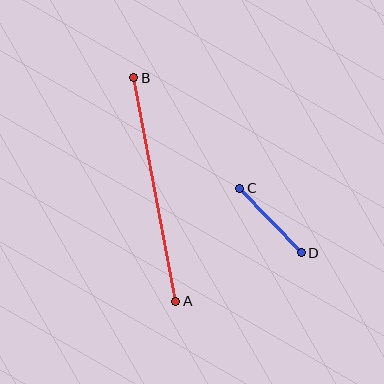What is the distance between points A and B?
The distance is approximately 228 pixels.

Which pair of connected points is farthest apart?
Points A and B are farthest apart.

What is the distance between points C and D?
The distance is approximately 89 pixels.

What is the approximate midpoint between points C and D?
The midpoint is at approximately (270, 221) pixels.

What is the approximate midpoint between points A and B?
The midpoint is at approximately (155, 190) pixels.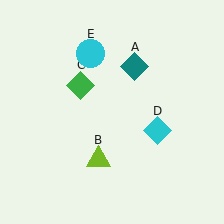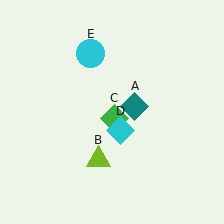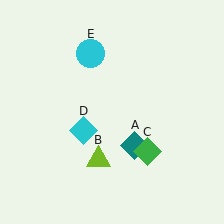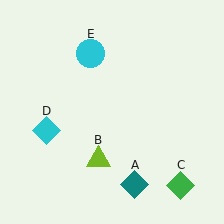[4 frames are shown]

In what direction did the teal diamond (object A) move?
The teal diamond (object A) moved down.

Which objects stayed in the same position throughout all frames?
Lime triangle (object B) and cyan circle (object E) remained stationary.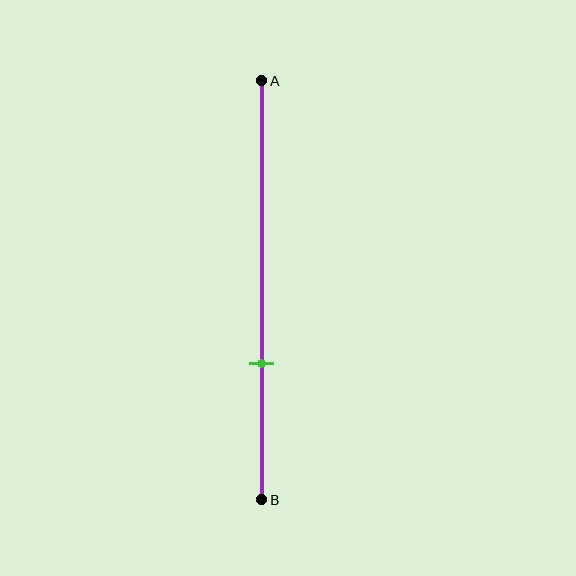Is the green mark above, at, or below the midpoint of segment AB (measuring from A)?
The green mark is below the midpoint of segment AB.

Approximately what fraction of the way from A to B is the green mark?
The green mark is approximately 70% of the way from A to B.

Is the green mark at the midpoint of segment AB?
No, the mark is at about 70% from A, not at the 50% midpoint.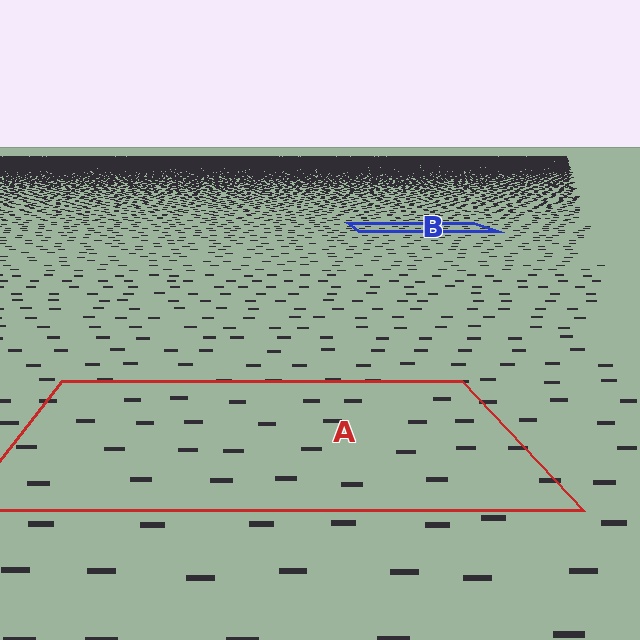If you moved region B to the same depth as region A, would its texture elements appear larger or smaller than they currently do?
They would appear larger. At a closer depth, the same texture elements are projected at a bigger on-screen size.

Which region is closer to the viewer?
Region A is closer. The texture elements there are larger and more spread out.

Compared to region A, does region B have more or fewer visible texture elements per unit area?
Region B has more texture elements per unit area — they are packed more densely because it is farther away.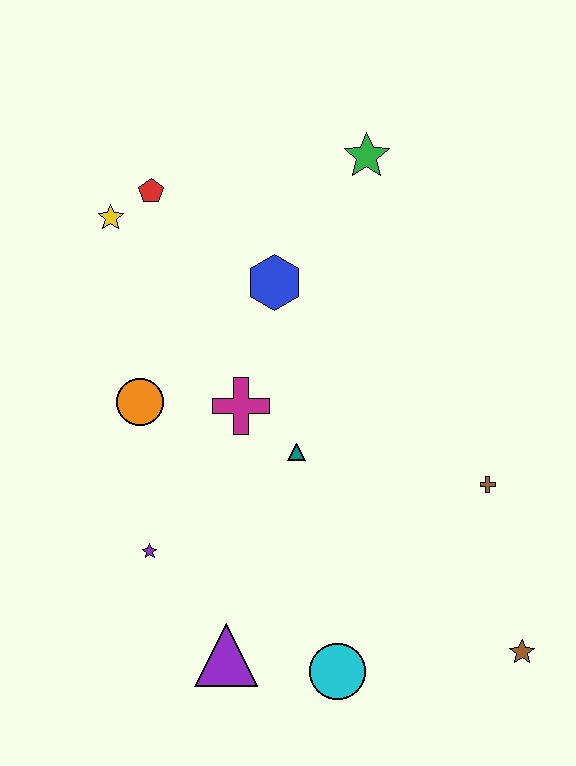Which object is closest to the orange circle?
The magenta cross is closest to the orange circle.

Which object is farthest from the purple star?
The green star is farthest from the purple star.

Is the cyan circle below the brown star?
Yes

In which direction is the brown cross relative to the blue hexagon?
The brown cross is to the right of the blue hexagon.